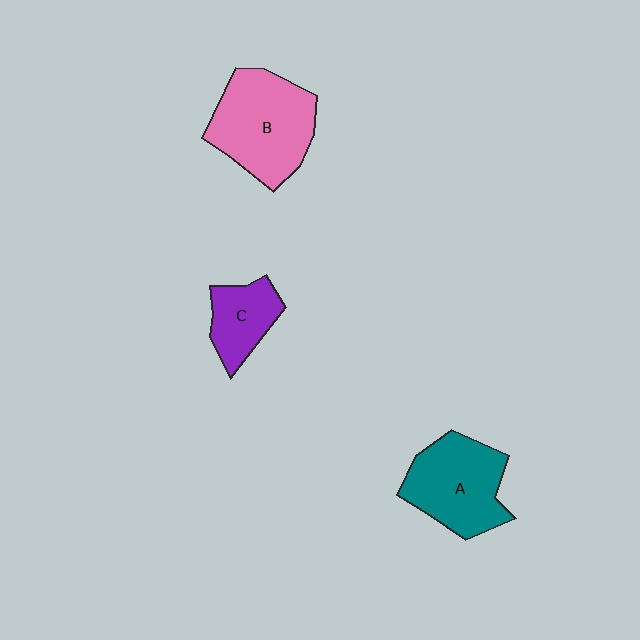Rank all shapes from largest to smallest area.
From largest to smallest: B (pink), A (teal), C (purple).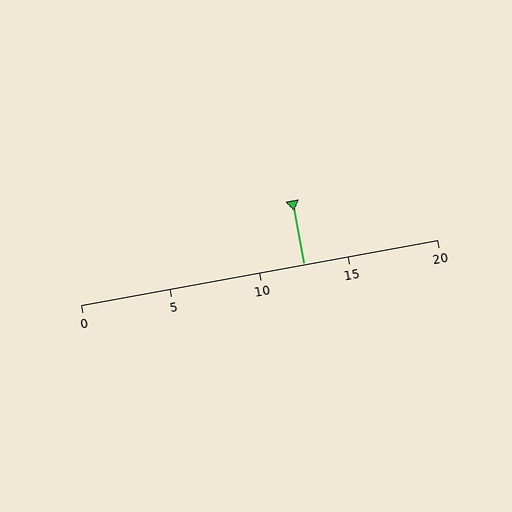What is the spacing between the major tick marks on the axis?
The major ticks are spaced 5 apart.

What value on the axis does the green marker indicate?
The marker indicates approximately 12.5.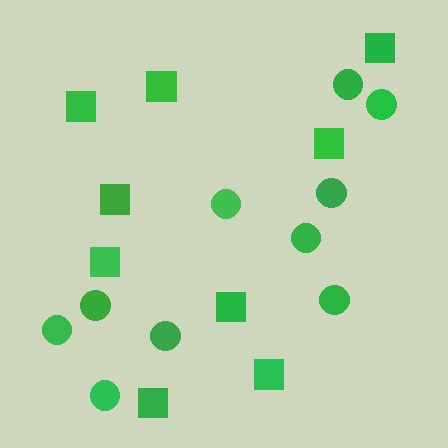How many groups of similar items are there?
There are 2 groups: one group of circles (10) and one group of squares (9).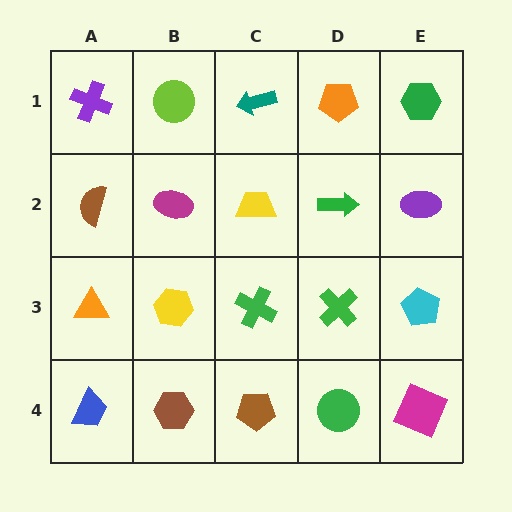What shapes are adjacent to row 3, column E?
A purple ellipse (row 2, column E), a magenta square (row 4, column E), a green cross (row 3, column D).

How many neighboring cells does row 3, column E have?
3.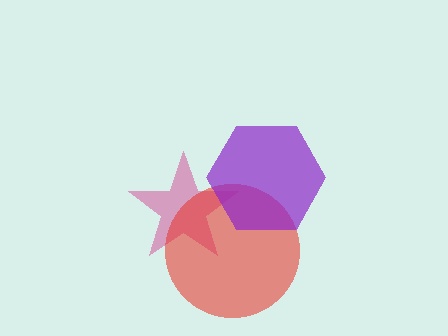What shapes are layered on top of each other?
The layered shapes are: a magenta star, a red circle, a purple hexagon.